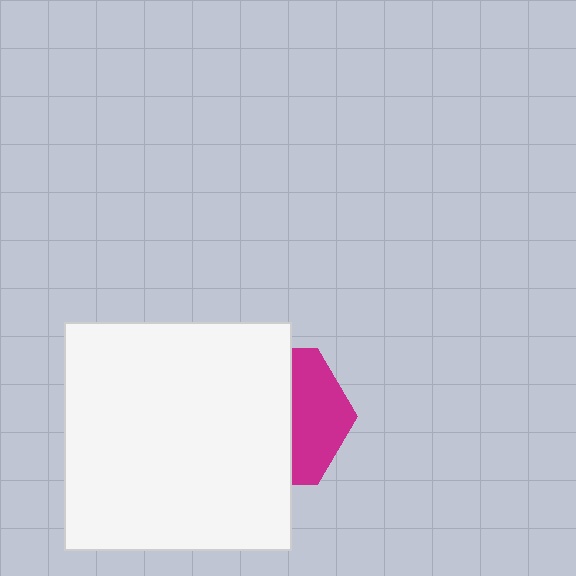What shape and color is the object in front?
The object in front is a white square.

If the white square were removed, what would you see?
You would see the complete magenta hexagon.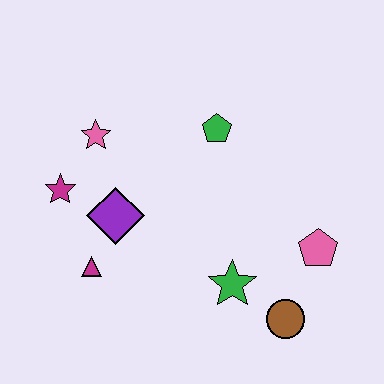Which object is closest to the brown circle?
The green star is closest to the brown circle.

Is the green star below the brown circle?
No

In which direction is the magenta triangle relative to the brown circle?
The magenta triangle is to the left of the brown circle.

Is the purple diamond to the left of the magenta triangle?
No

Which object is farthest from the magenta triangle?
The pink pentagon is farthest from the magenta triangle.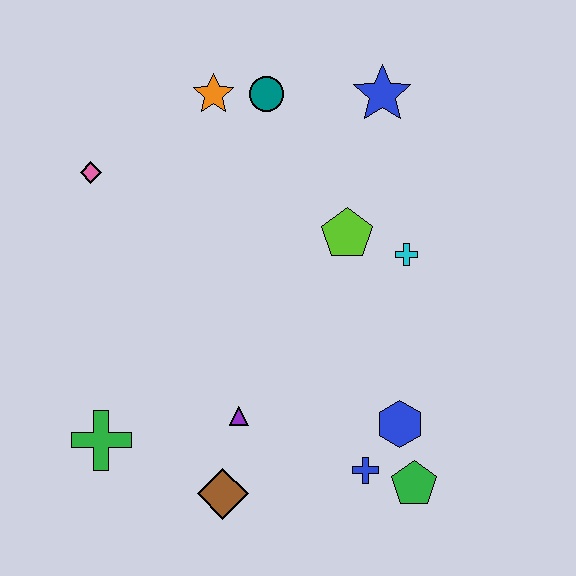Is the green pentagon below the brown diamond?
No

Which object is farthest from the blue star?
The green cross is farthest from the blue star.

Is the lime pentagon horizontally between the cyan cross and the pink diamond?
Yes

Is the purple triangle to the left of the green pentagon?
Yes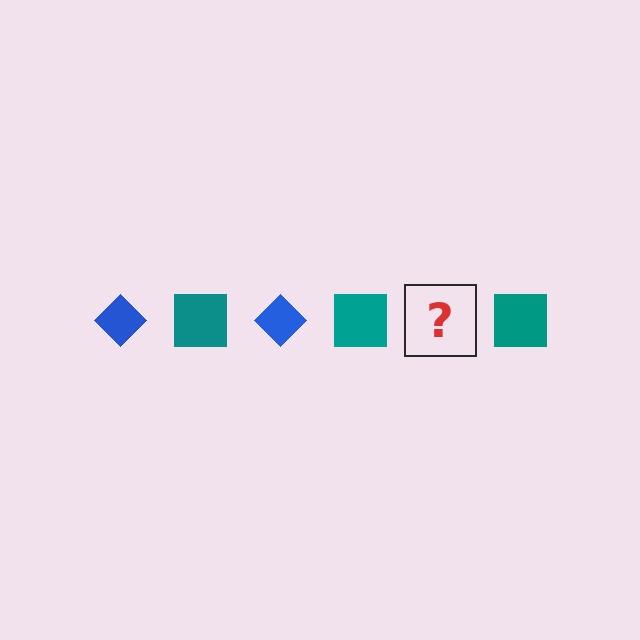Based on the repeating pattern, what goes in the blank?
The blank should be a blue diamond.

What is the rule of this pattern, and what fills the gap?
The rule is that the pattern alternates between blue diamond and teal square. The gap should be filled with a blue diamond.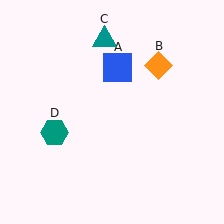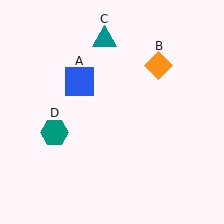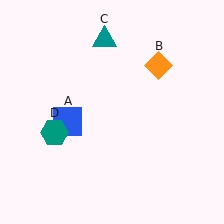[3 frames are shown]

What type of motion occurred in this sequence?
The blue square (object A) rotated counterclockwise around the center of the scene.